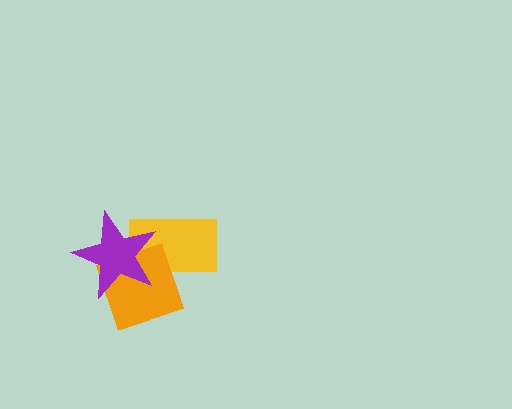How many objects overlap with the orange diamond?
2 objects overlap with the orange diamond.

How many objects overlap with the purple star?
2 objects overlap with the purple star.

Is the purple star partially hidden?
No, no other shape covers it.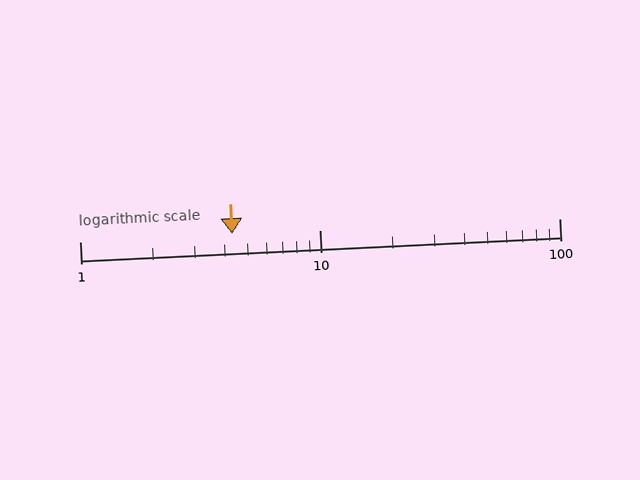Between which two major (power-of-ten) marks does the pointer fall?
The pointer is between 1 and 10.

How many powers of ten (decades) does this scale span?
The scale spans 2 decades, from 1 to 100.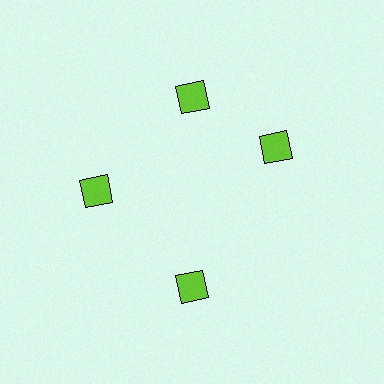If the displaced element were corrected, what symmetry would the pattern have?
It would have 4-fold rotational symmetry — the pattern would map onto itself every 90 degrees.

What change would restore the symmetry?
The symmetry would be restored by rotating it back into even spacing with its neighbors so that all 4 diamonds sit at equal angles and equal distance from the center.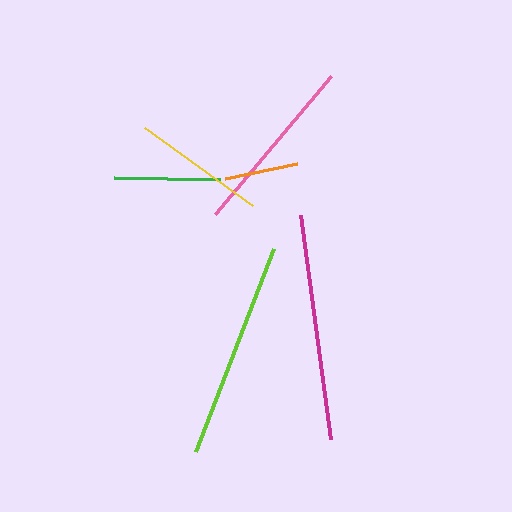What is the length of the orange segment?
The orange segment is approximately 74 pixels long.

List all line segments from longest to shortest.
From longest to shortest: magenta, lime, pink, yellow, green, orange.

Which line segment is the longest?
The magenta line is the longest at approximately 226 pixels.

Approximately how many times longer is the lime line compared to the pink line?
The lime line is approximately 1.2 times the length of the pink line.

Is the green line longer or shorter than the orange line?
The green line is longer than the orange line.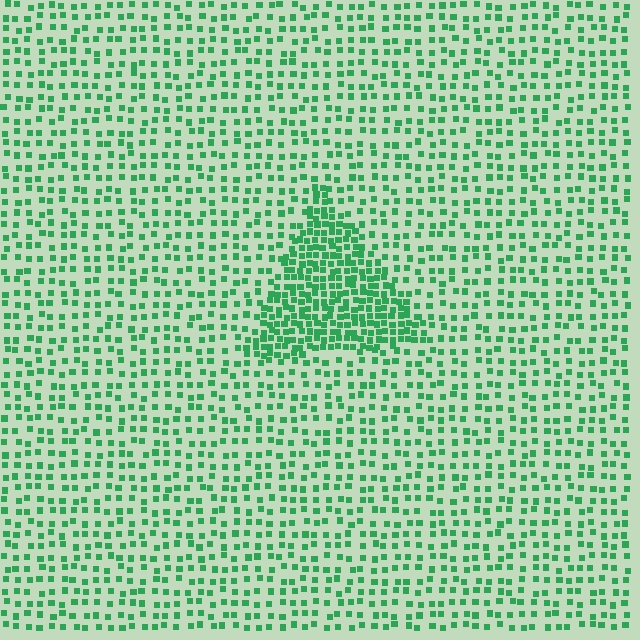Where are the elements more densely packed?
The elements are more densely packed inside the triangle boundary.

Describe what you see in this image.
The image contains small green elements arranged at two different densities. A triangle-shaped region is visible where the elements are more densely packed than the surrounding area.